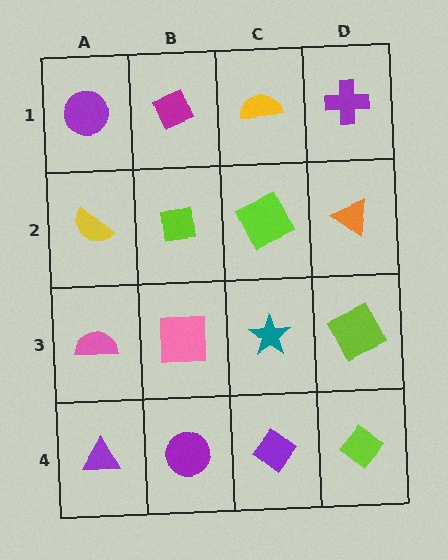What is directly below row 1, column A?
A yellow semicircle.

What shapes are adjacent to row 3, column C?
A lime square (row 2, column C), a purple diamond (row 4, column C), a pink square (row 3, column B), a lime square (row 3, column D).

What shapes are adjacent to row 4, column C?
A teal star (row 3, column C), a purple circle (row 4, column B), a lime diamond (row 4, column D).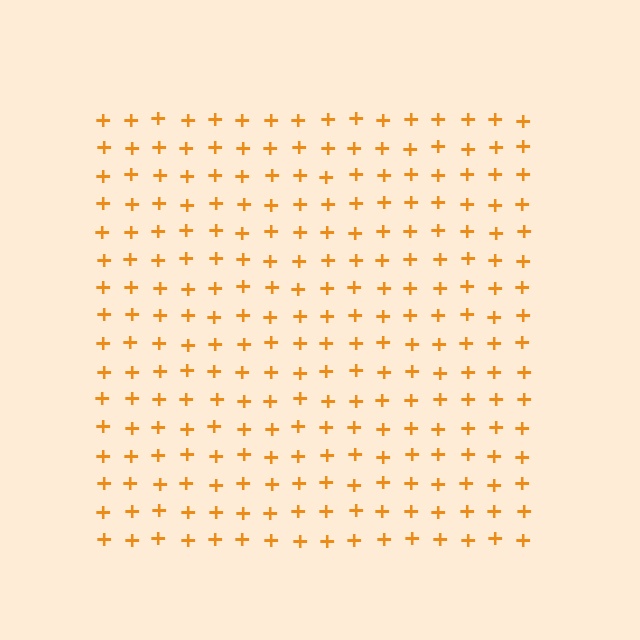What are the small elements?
The small elements are plus signs.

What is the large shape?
The large shape is a square.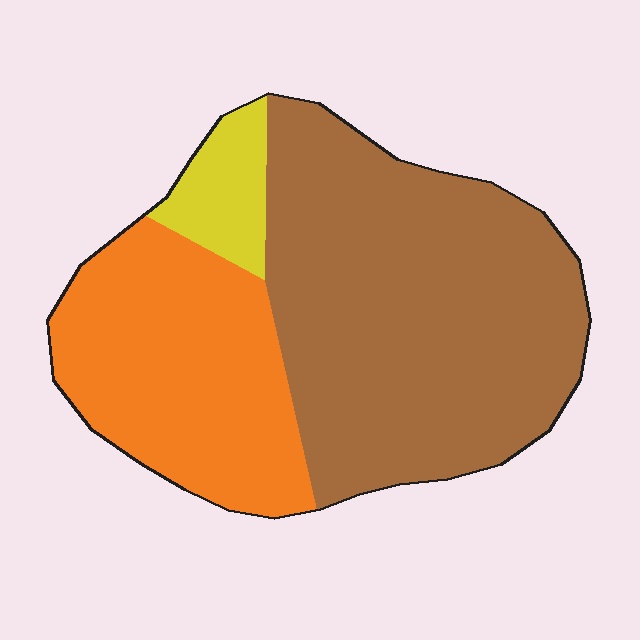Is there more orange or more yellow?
Orange.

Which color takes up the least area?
Yellow, at roughly 10%.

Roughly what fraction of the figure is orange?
Orange takes up about one third (1/3) of the figure.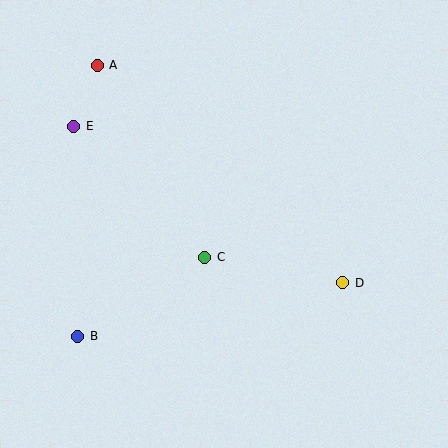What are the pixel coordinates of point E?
Point E is at (74, 126).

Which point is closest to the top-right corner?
Point D is closest to the top-right corner.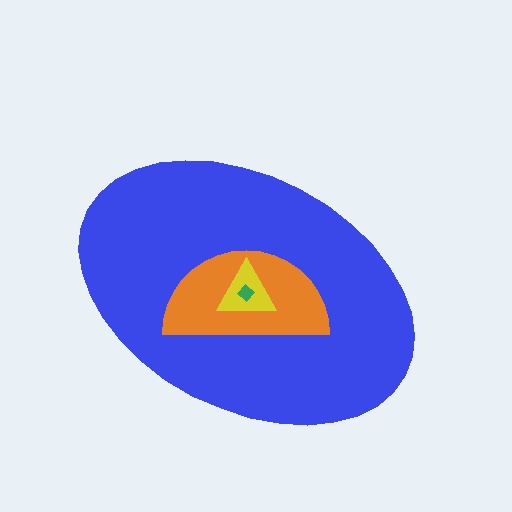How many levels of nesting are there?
4.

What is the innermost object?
The green diamond.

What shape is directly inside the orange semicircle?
The yellow triangle.